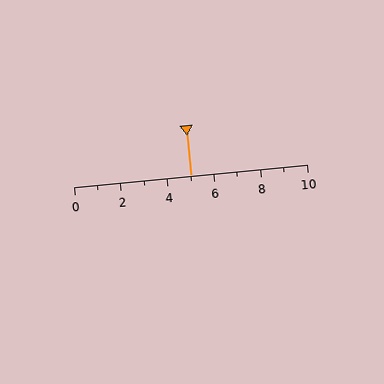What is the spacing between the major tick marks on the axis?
The major ticks are spaced 2 apart.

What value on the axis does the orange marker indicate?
The marker indicates approximately 5.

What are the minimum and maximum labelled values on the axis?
The axis runs from 0 to 10.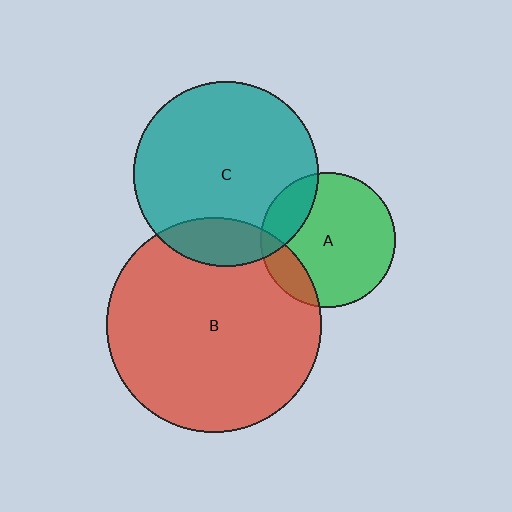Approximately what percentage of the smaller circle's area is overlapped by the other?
Approximately 15%.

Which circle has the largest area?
Circle B (red).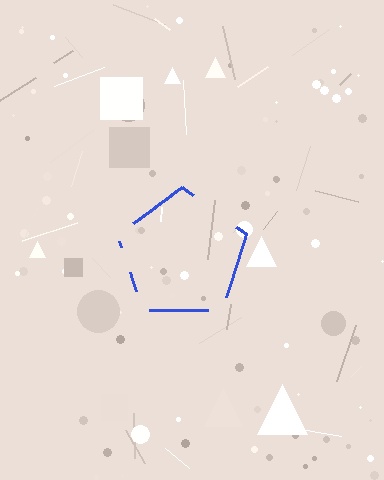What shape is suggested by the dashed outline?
The dashed outline suggests a pentagon.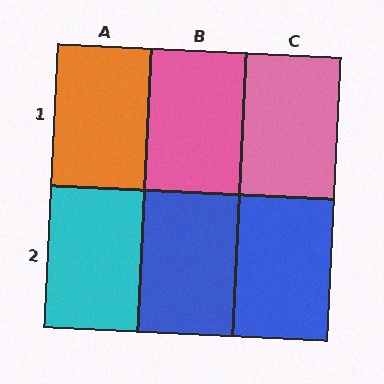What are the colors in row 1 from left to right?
Orange, pink, pink.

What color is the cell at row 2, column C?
Blue.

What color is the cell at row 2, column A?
Cyan.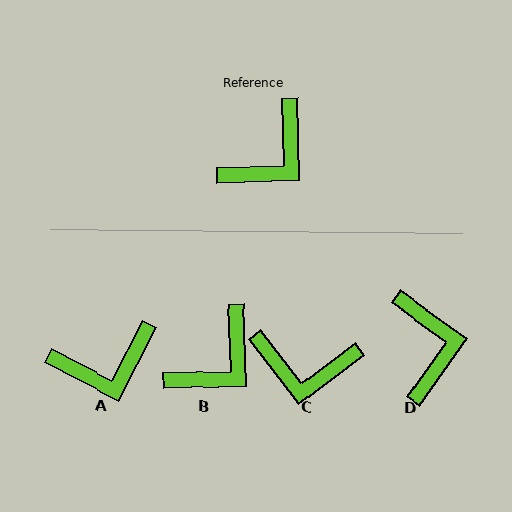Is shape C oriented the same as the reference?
No, it is off by about 54 degrees.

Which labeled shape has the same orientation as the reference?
B.